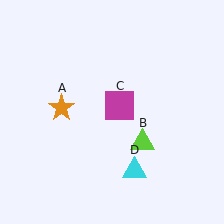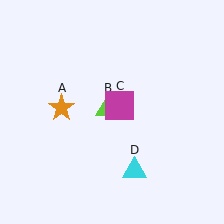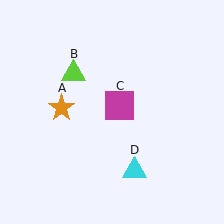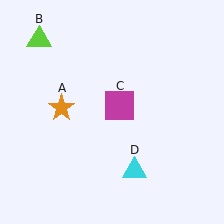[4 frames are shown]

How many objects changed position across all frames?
1 object changed position: lime triangle (object B).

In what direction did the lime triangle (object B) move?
The lime triangle (object B) moved up and to the left.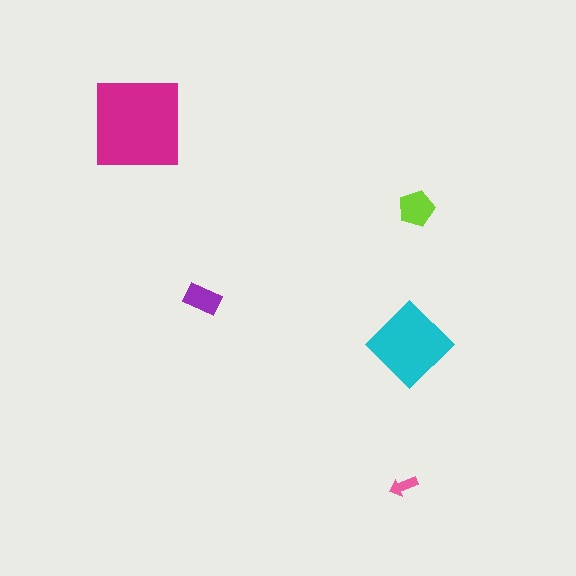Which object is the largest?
The magenta square.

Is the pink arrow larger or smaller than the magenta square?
Smaller.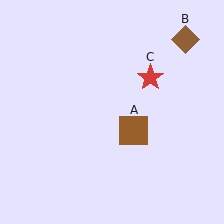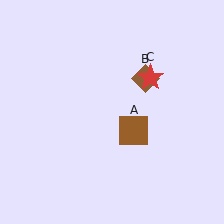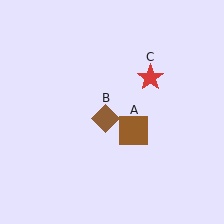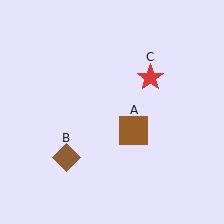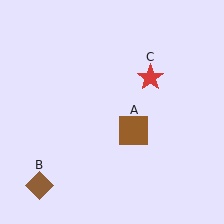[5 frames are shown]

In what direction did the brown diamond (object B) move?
The brown diamond (object B) moved down and to the left.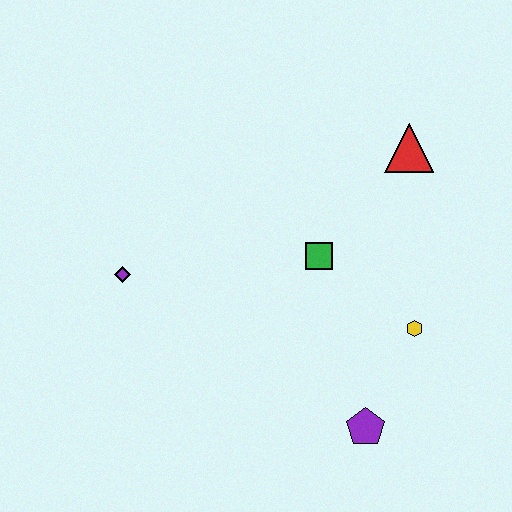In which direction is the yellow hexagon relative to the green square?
The yellow hexagon is to the right of the green square.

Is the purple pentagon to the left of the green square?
No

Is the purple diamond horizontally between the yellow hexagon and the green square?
No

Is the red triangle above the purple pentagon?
Yes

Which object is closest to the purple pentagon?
The yellow hexagon is closest to the purple pentagon.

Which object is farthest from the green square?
The purple diamond is farthest from the green square.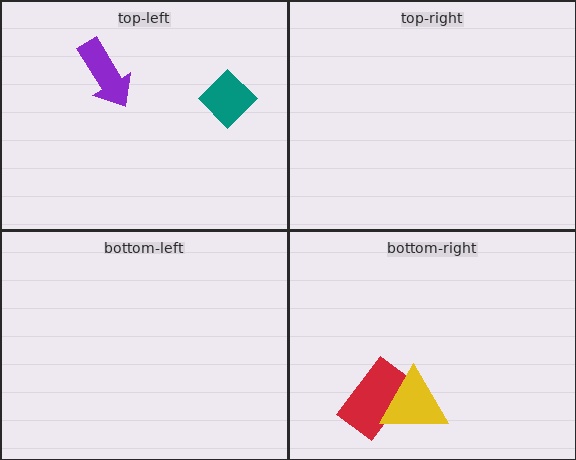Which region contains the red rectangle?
The bottom-right region.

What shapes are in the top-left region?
The teal diamond, the purple arrow.